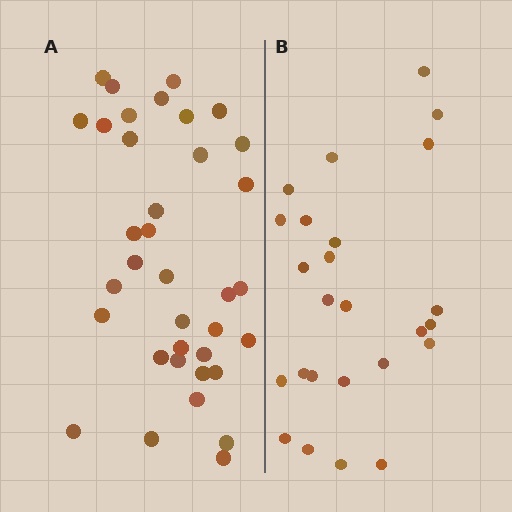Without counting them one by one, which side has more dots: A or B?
Region A (the left region) has more dots.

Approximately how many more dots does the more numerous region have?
Region A has roughly 12 or so more dots than region B.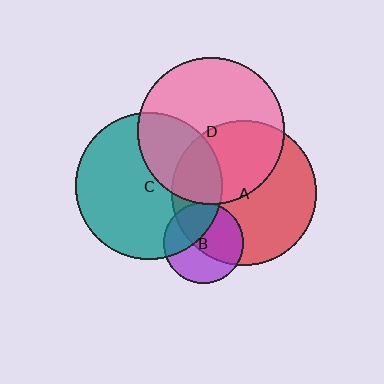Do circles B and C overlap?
Yes.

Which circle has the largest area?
Circle D (pink).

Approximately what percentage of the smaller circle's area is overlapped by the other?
Approximately 35%.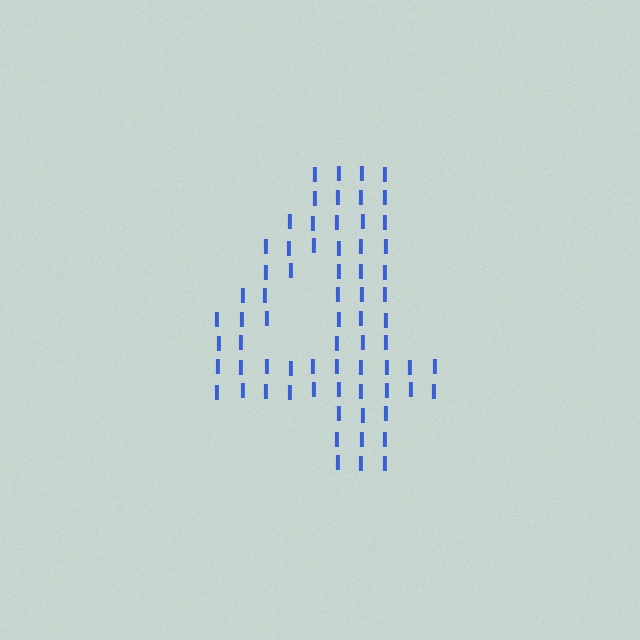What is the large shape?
The large shape is the digit 4.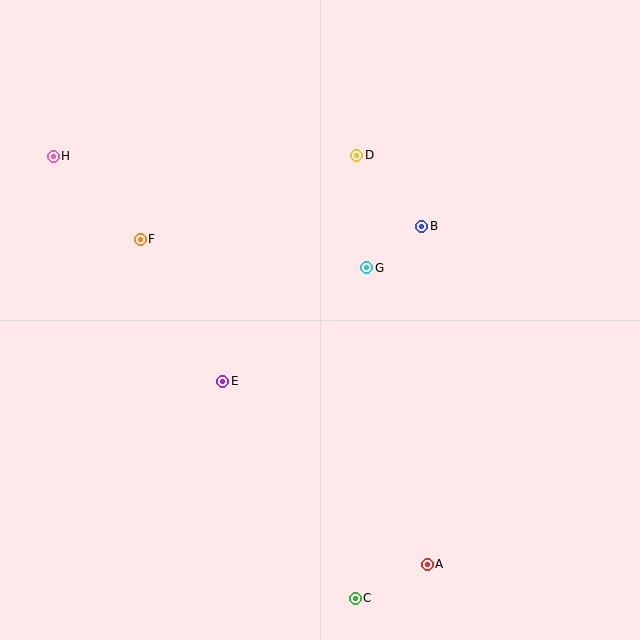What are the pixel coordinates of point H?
Point H is at (53, 156).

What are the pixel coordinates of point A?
Point A is at (427, 564).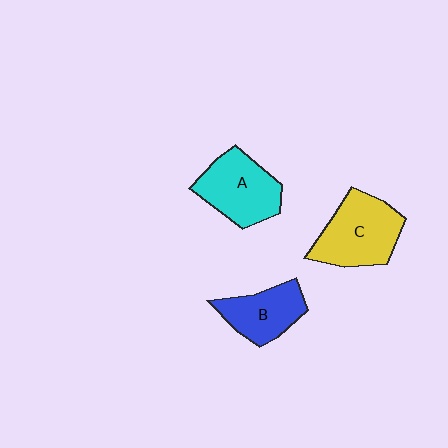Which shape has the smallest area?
Shape B (blue).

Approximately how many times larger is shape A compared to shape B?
Approximately 1.3 times.